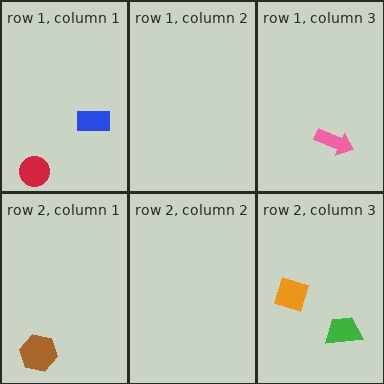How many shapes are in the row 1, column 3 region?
1.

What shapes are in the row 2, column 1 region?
The brown hexagon.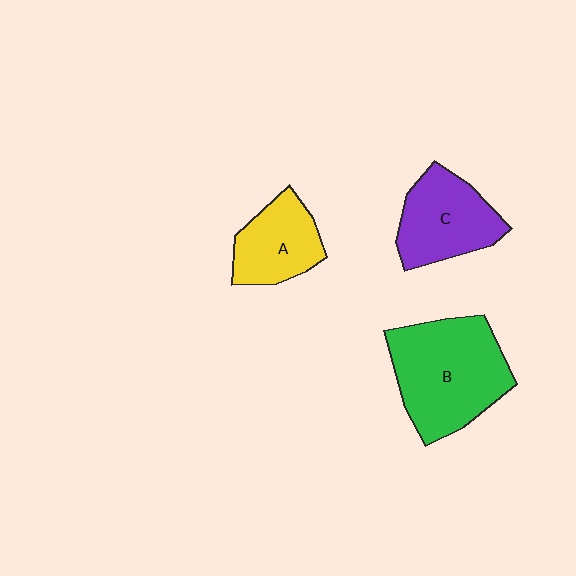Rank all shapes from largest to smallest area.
From largest to smallest: B (green), C (purple), A (yellow).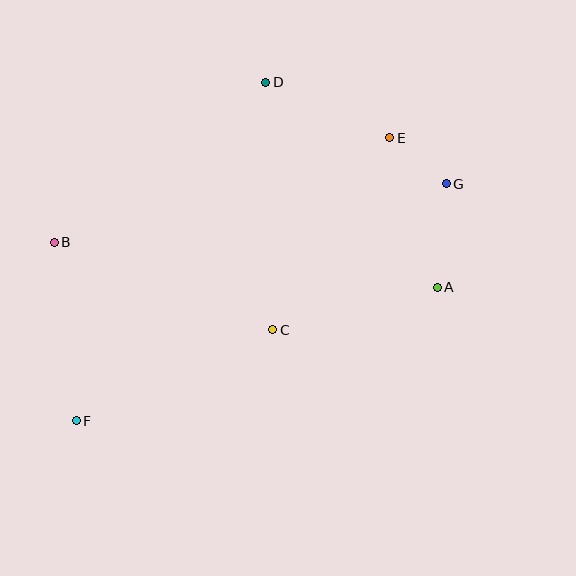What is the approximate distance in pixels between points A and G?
The distance between A and G is approximately 104 pixels.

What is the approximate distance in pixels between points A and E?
The distance between A and E is approximately 157 pixels.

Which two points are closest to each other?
Points E and G are closest to each other.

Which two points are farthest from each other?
Points F and G are farthest from each other.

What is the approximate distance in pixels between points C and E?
The distance between C and E is approximately 225 pixels.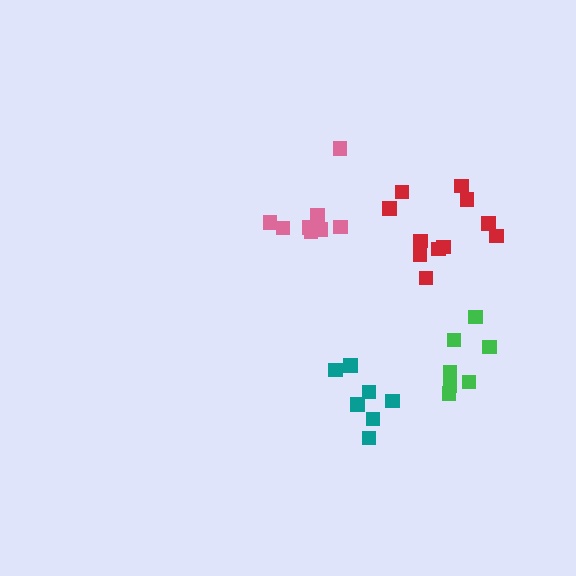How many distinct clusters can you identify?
There are 4 distinct clusters.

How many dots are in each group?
Group 1: 11 dots, Group 2: 7 dots, Group 3: 8 dots, Group 4: 7 dots (33 total).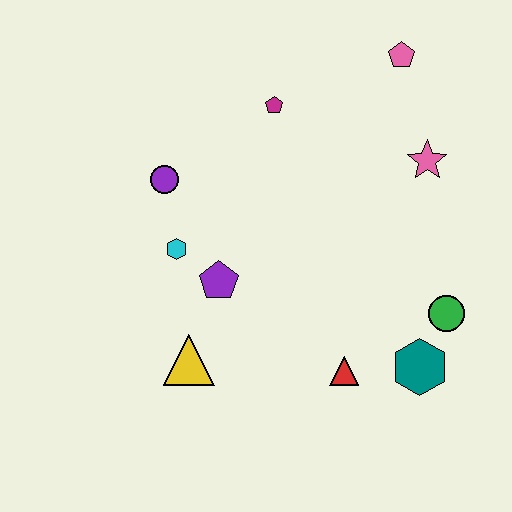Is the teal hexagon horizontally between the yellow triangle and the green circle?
Yes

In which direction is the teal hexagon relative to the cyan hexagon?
The teal hexagon is to the right of the cyan hexagon.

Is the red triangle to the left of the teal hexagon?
Yes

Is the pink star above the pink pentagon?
No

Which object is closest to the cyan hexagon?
The purple pentagon is closest to the cyan hexagon.